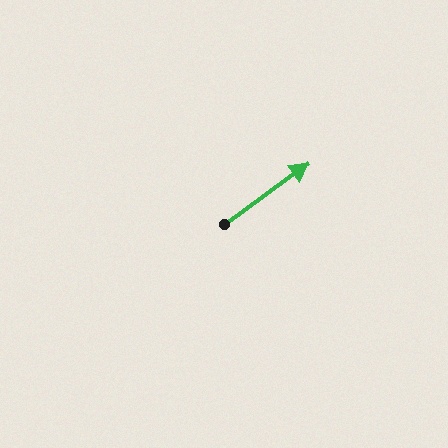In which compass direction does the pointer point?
Northeast.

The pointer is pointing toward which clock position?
Roughly 2 o'clock.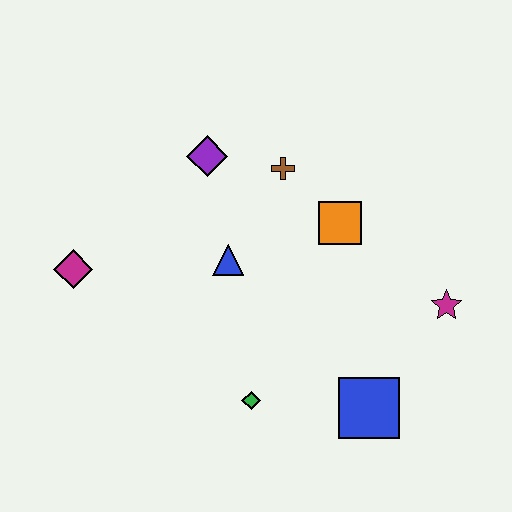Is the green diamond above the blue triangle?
No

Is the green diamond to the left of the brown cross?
Yes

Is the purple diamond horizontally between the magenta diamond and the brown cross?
Yes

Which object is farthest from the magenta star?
The magenta diamond is farthest from the magenta star.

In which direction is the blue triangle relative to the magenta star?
The blue triangle is to the left of the magenta star.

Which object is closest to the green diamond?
The blue square is closest to the green diamond.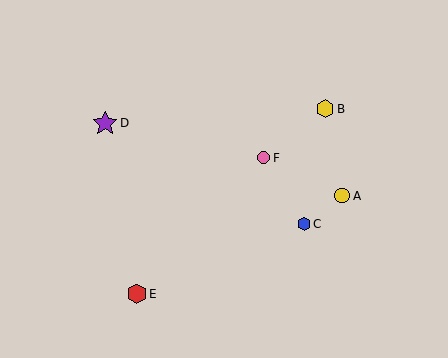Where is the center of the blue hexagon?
The center of the blue hexagon is at (304, 224).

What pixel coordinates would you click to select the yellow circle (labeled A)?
Click at (342, 196) to select the yellow circle A.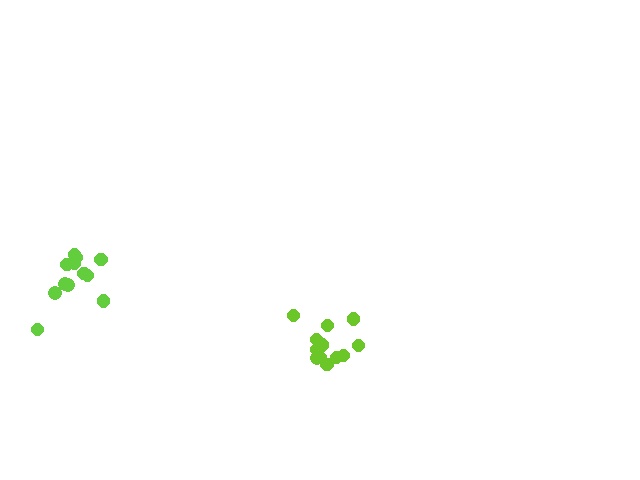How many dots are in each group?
Group 1: 12 dots, Group 2: 12 dots (24 total).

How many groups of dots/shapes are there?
There are 2 groups.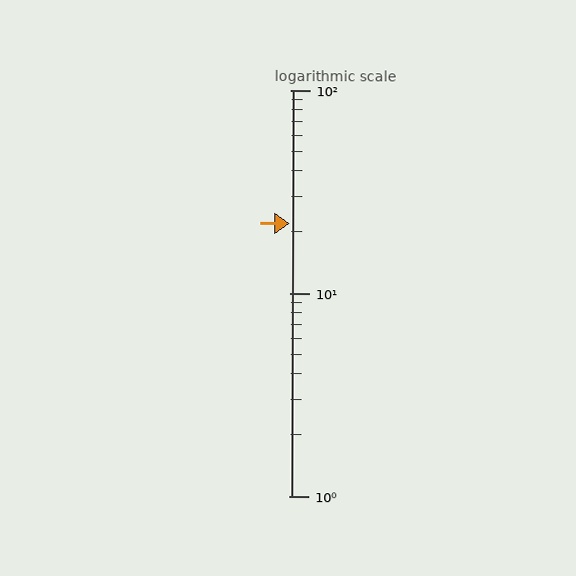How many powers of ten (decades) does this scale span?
The scale spans 2 decades, from 1 to 100.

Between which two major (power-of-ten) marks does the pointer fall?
The pointer is between 10 and 100.